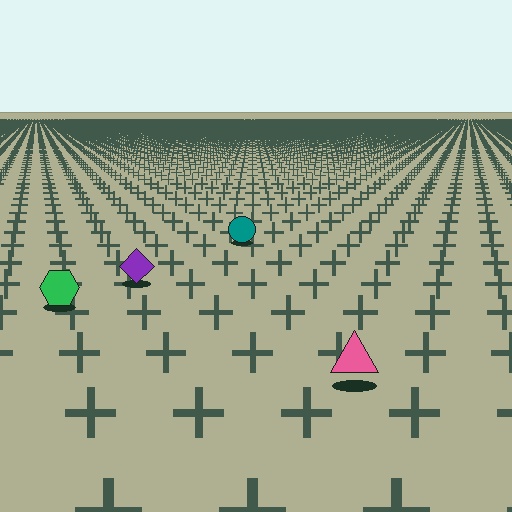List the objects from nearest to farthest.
From nearest to farthest: the pink triangle, the green hexagon, the purple diamond, the teal circle.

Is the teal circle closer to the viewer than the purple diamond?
No. The purple diamond is closer — you can tell from the texture gradient: the ground texture is coarser near it.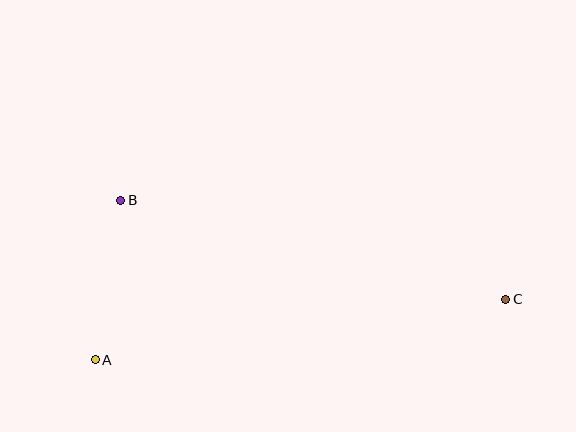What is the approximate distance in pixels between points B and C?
The distance between B and C is approximately 397 pixels.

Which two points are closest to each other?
Points A and B are closest to each other.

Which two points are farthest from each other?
Points A and C are farthest from each other.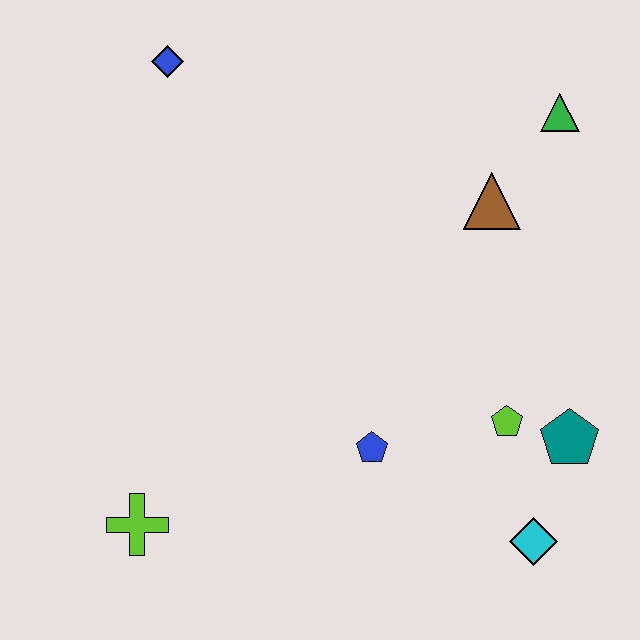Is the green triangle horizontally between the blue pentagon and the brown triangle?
No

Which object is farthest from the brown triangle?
The lime cross is farthest from the brown triangle.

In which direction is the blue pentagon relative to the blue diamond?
The blue pentagon is below the blue diamond.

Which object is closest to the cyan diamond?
The teal pentagon is closest to the cyan diamond.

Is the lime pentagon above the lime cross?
Yes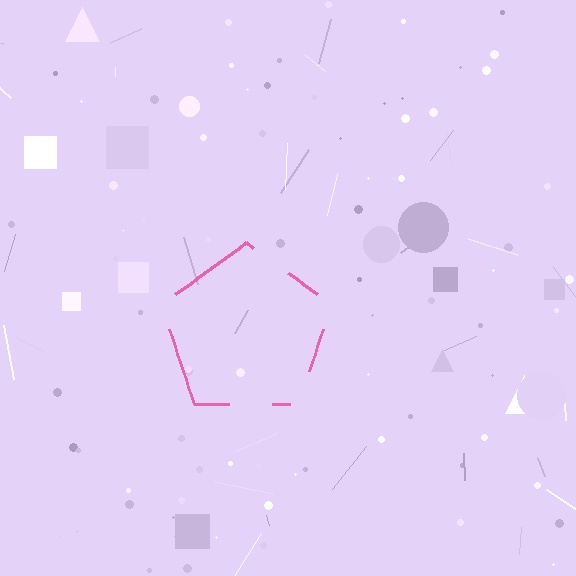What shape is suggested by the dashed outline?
The dashed outline suggests a pentagon.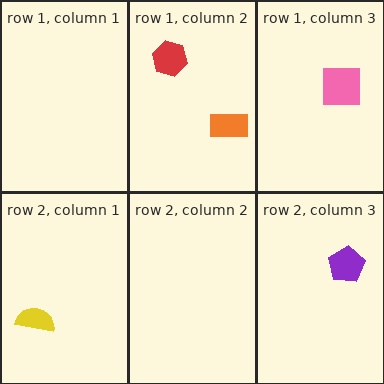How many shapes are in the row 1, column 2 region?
2.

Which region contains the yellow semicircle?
The row 2, column 1 region.